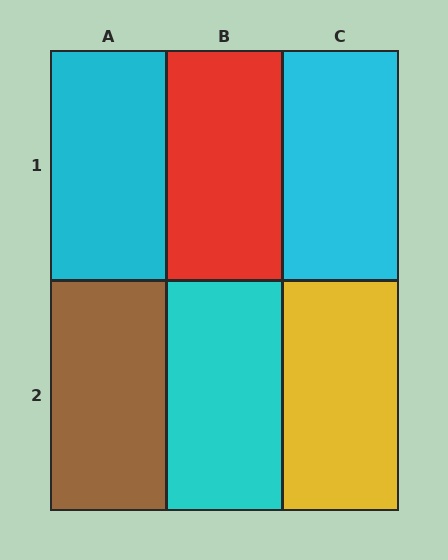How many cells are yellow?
1 cell is yellow.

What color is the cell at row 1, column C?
Cyan.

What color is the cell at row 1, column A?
Cyan.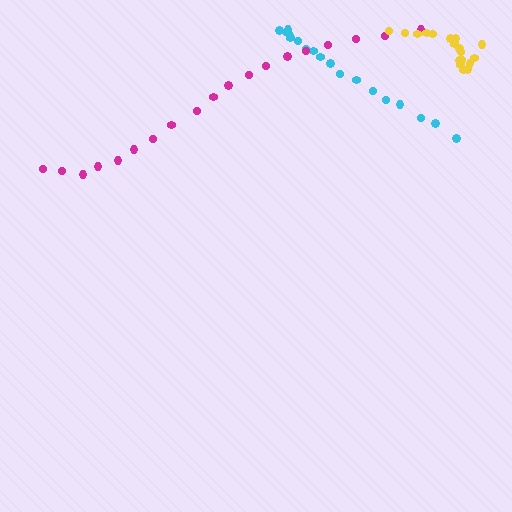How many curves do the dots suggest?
There are 3 distinct paths.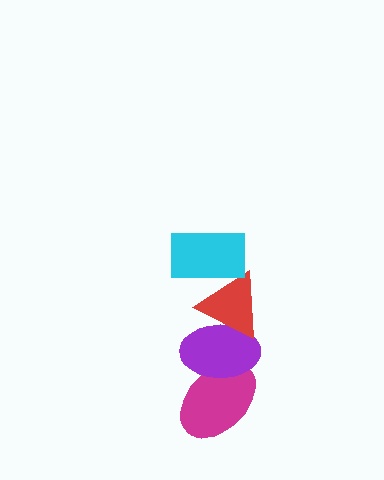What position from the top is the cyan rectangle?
The cyan rectangle is 1st from the top.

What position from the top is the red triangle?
The red triangle is 2nd from the top.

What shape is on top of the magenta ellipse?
The purple ellipse is on top of the magenta ellipse.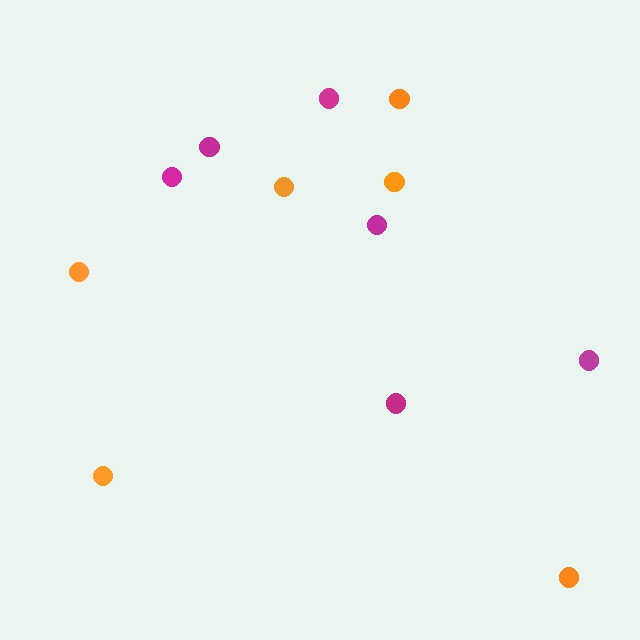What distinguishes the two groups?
There are 2 groups: one group of magenta circles (6) and one group of orange circles (6).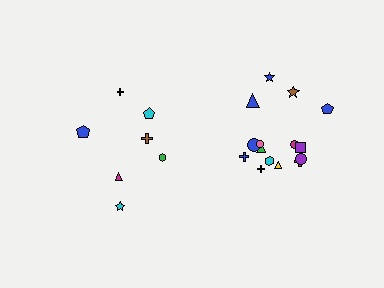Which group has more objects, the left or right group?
The right group.